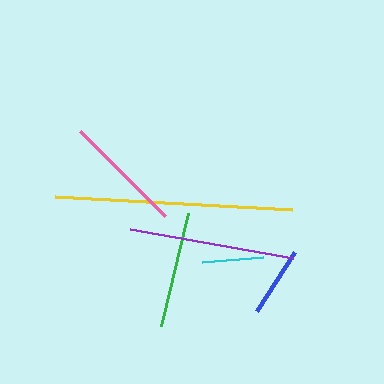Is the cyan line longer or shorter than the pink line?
The pink line is longer than the cyan line.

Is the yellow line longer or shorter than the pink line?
The yellow line is longer than the pink line.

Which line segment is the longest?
The yellow line is the longest at approximately 237 pixels.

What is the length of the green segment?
The green segment is approximately 116 pixels long.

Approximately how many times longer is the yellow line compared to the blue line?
The yellow line is approximately 3.4 times the length of the blue line.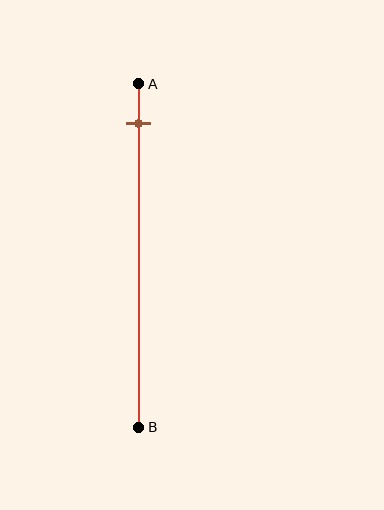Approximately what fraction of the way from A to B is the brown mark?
The brown mark is approximately 10% of the way from A to B.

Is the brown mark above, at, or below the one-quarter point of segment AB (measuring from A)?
The brown mark is above the one-quarter point of segment AB.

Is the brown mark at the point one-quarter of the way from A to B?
No, the mark is at about 10% from A, not at the 25% one-quarter point.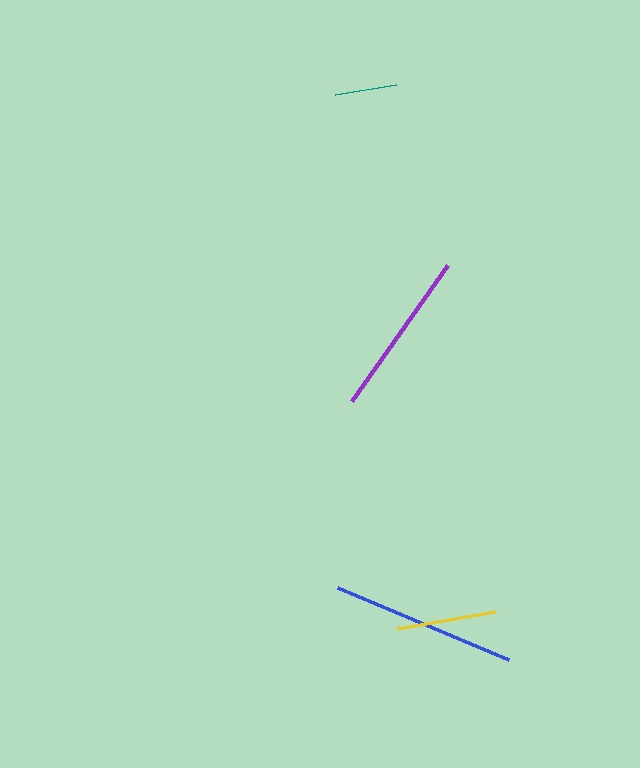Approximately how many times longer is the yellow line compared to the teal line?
The yellow line is approximately 1.6 times the length of the teal line.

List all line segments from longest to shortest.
From longest to shortest: blue, purple, yellow, teal.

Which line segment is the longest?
The blue line is the longest at approximately 186 pixels.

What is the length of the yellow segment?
The yellow segment is approximately 99 pixels long.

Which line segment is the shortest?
The teal line is the shortest at approximately 61 pixels.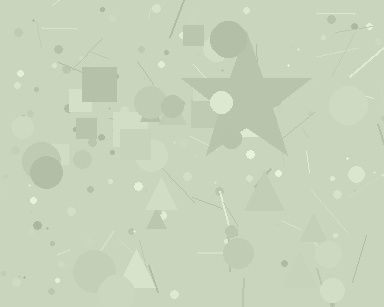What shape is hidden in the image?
A star is hidden in the image.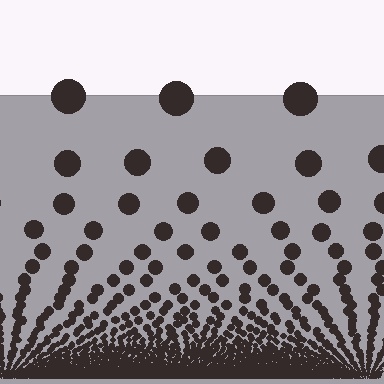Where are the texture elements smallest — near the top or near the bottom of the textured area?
Near the bottom.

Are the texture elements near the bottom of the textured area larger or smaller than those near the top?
Smaller. The gradient is inverted — elements near the bottom are smaller and denser.